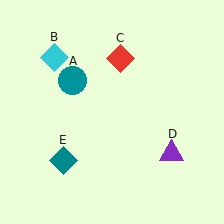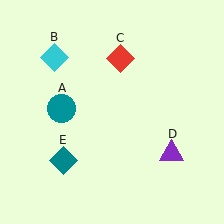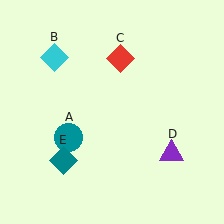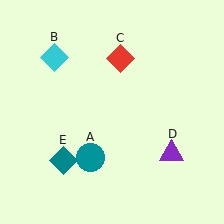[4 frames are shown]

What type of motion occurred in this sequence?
The teal circle (object A) rotated counterclockwise around the center of the scene.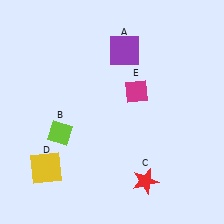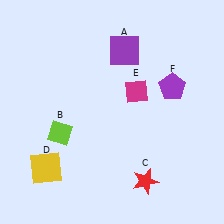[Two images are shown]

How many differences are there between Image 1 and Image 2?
There is 1 difference between the two images.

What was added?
A purple pentagon (F) was added in Image 2.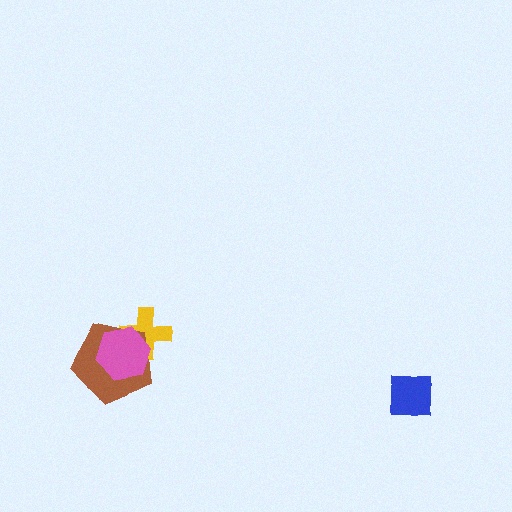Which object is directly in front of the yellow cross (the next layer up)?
The brown pentagon is directly in front of the yellow cross.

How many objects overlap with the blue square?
0 objects overlap with the blue square.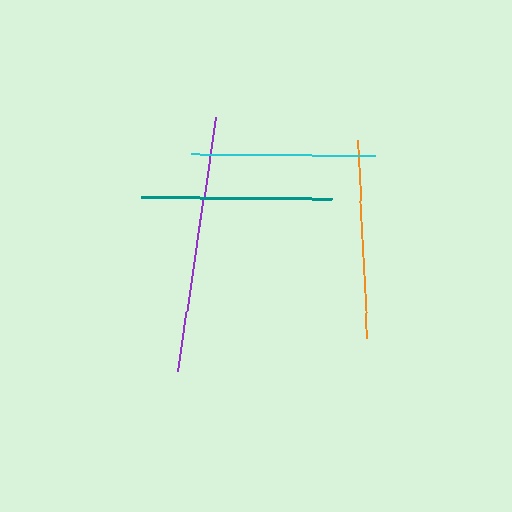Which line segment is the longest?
The purple line is the longest at approximately 258 pixels.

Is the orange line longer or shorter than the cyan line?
The orange line is longer than the cyan line.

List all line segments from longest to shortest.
From longest to shortest: purple, orange, teal, cyan.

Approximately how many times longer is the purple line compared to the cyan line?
The purple line is approximately 1.4 times the length of the cyan line.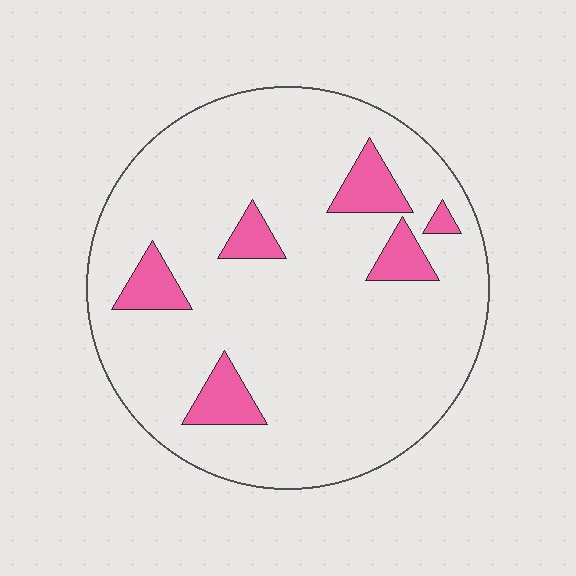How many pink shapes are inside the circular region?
6.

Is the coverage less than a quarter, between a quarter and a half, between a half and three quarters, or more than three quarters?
Less than a quarter.